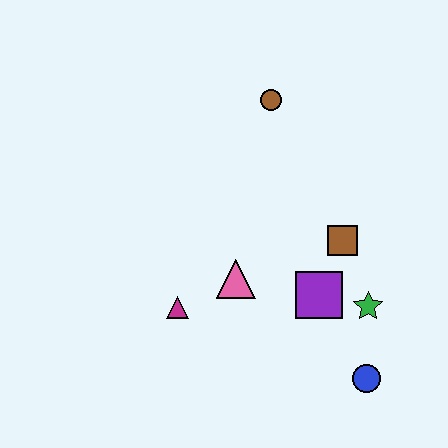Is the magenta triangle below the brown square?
Yes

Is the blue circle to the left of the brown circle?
No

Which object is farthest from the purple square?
The brown circle is farthest from the purple square.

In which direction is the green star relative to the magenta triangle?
The green star is to the right of the magenta triangle.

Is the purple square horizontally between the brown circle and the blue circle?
Yes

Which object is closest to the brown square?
The purple square is closest to the brown square.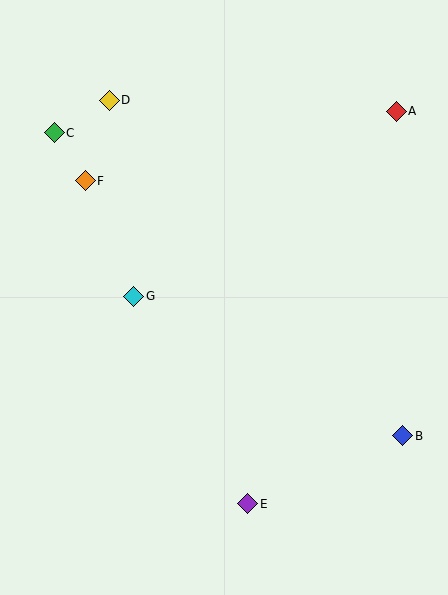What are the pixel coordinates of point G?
Point G is at (134, 296).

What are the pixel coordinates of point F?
Point F is at (85, 181).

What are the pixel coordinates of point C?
Point C is at (54, 133).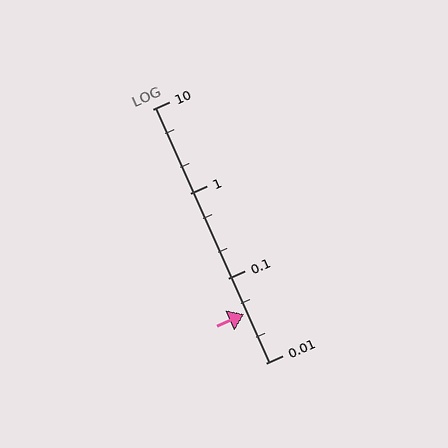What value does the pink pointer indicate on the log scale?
The pointer indicates approximately 0.038.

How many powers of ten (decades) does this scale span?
The scale spans 3 decades, from 0.01 to 10.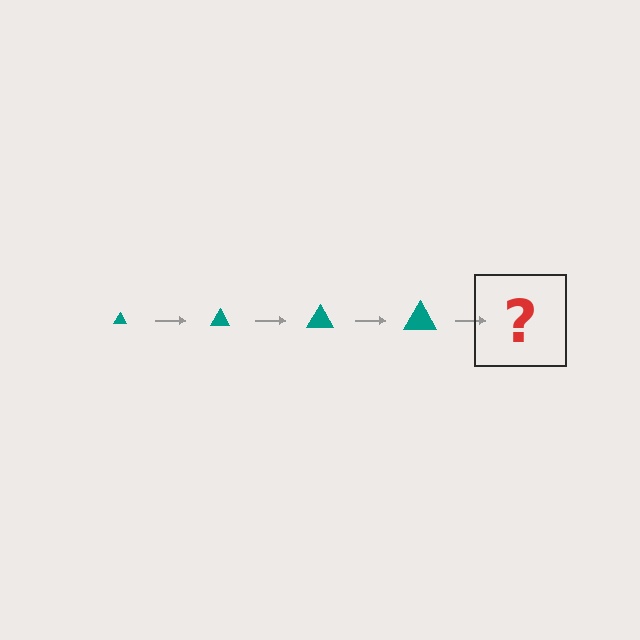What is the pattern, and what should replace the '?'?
The pattern is that the triangle gets progressively larger each step. The '?' should be a teal triangle, larger than the previous one.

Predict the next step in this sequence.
The next step is a teal triangle, larger than the previous one.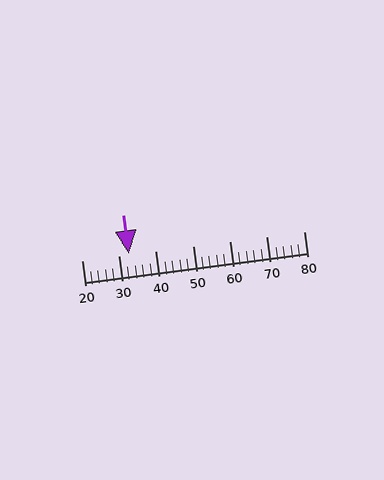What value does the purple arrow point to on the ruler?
The purple arrow points to approximately 33.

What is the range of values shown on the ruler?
The ruler shows values from 20 to 80.